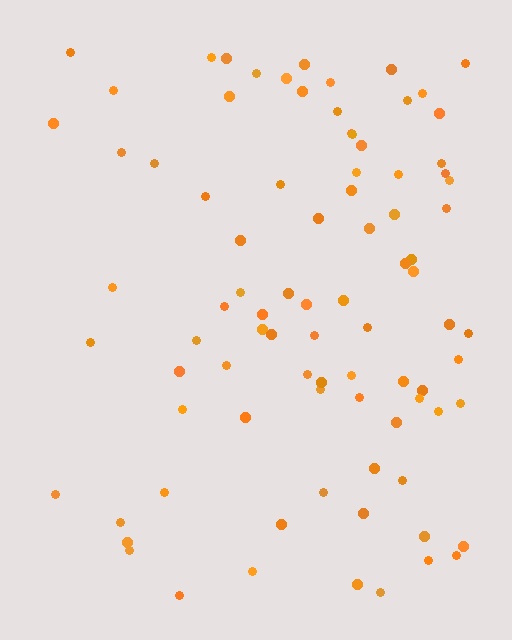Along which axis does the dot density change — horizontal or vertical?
Horizontal.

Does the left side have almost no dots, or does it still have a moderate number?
Still a moderate number, just noticeably fewer than the right.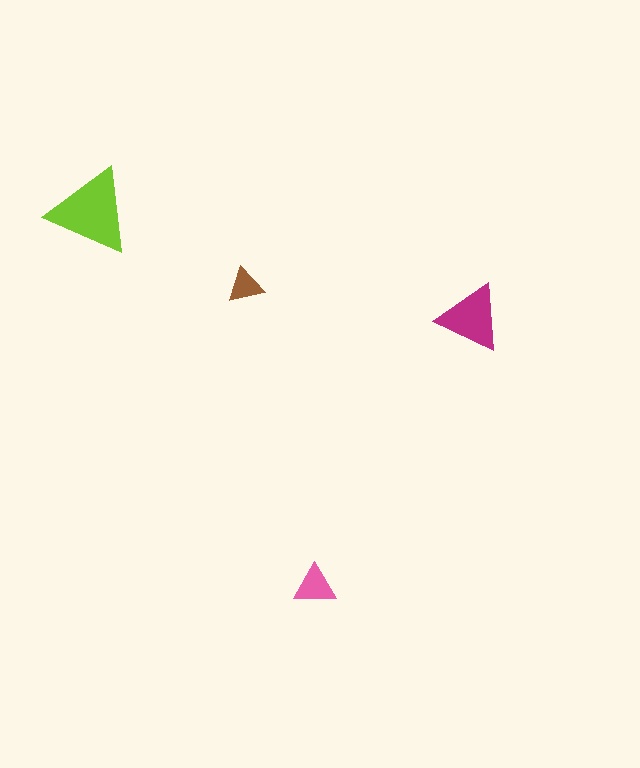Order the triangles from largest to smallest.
the lime one, the magenta one, the pink one, the brown one.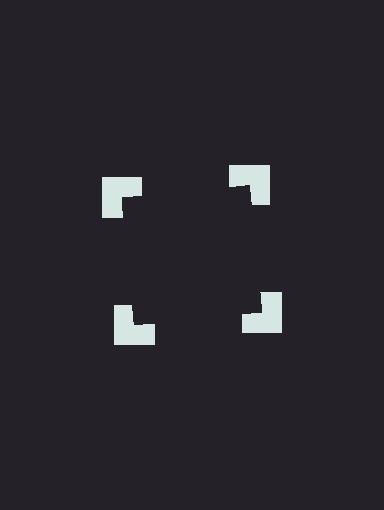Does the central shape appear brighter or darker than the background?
It typically appears slightly darker than the background, even though no actual brightness change is drawn.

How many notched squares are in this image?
There are 4 — one at each vertex of the illusory square.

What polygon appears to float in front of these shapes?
An illusory square — its edges are inferred from the aligned wedge cuts in the notched squares, not physically drawn.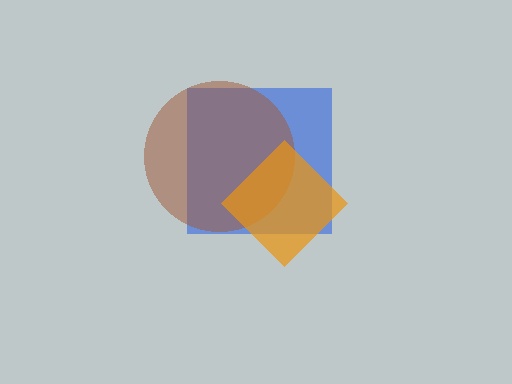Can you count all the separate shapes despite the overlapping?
Yes, there are 3 separate shapes.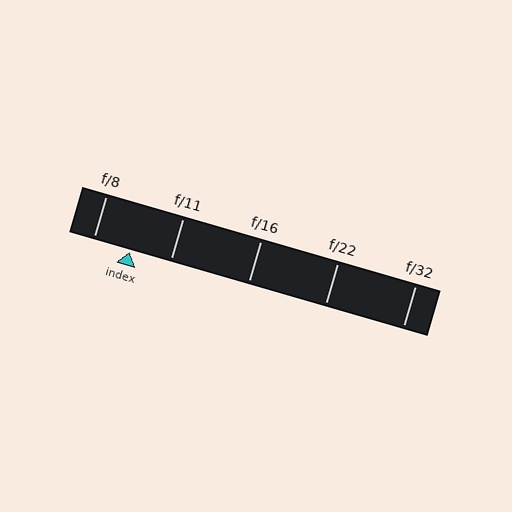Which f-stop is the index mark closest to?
The index mark is closest to f/8.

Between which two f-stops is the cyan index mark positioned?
The index mark is between f/8 and f/11.